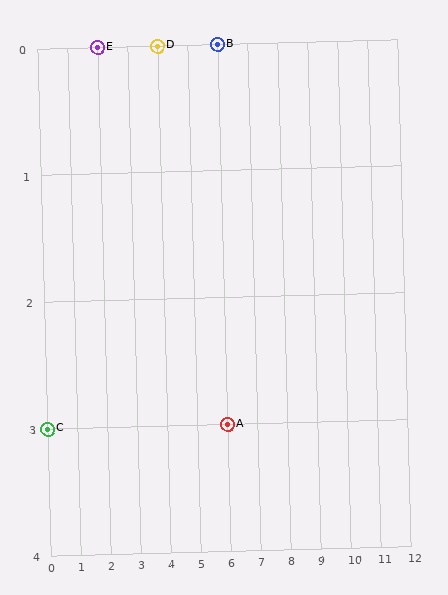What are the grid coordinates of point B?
Point B is at grid coordinates (6, 0).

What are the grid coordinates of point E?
Point E is at grid coordinates (2, 0).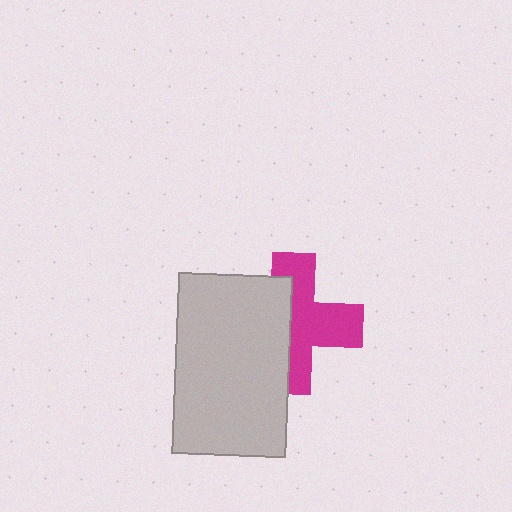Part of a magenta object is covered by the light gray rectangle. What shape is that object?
It is a cross.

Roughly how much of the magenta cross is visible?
About half of it is visible (roughly 55%).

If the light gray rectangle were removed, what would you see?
You would see the complete magenta cross.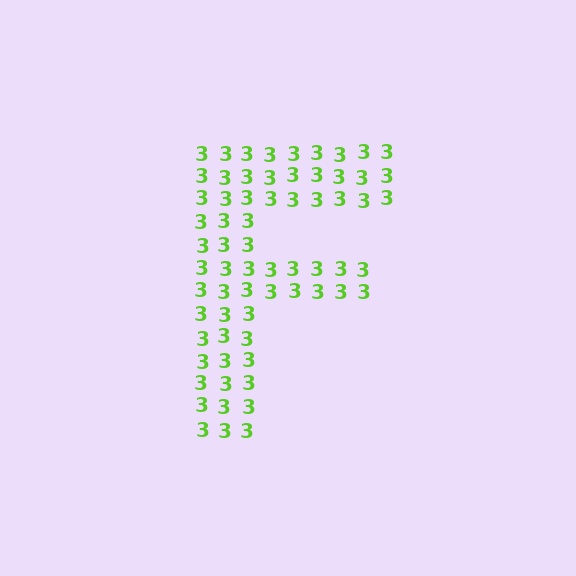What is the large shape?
The large shape is the letter F.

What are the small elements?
The small elements are digit 3's.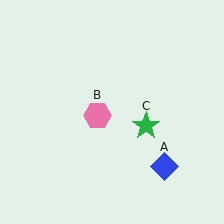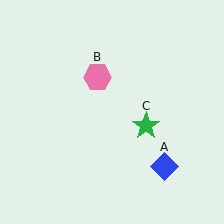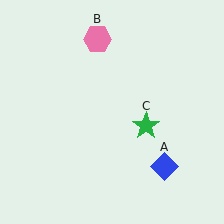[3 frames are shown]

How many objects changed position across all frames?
1 object changed position: pink hexagon (object B).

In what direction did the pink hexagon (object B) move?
The pink hexagon (object B) moved up.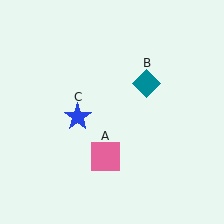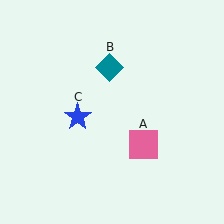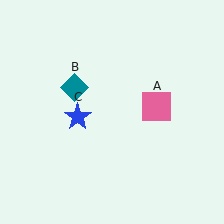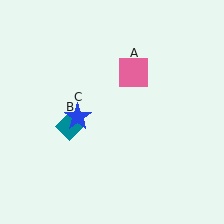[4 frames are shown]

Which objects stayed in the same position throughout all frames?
Blue star (object C) remained stationary.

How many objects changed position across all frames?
2 objects changed position: pink square (object A), teal diamond (object B).